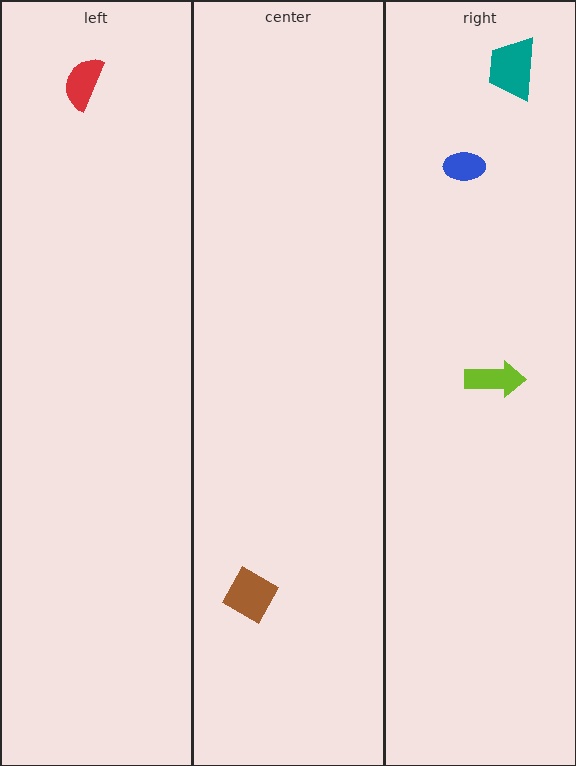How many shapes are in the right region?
3.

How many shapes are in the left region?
1.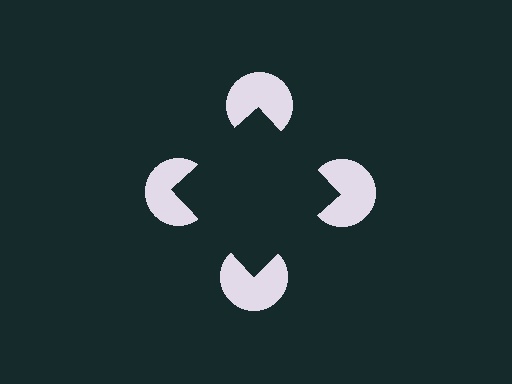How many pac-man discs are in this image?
There are 4 — one at each vertex of the illusory square.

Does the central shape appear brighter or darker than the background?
It typically appears slightly darker than the background, even though no actual brightness change is drawn.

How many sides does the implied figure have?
4 sides.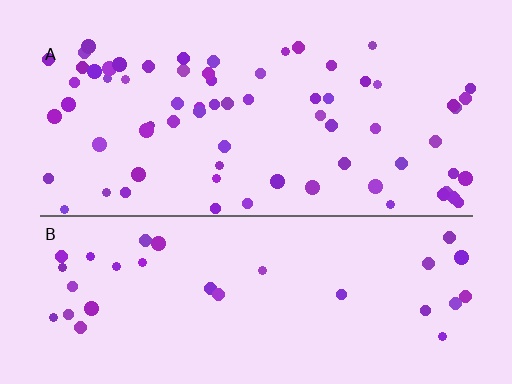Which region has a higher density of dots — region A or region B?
A (the top).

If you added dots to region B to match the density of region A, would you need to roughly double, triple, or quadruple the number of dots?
Approximately double.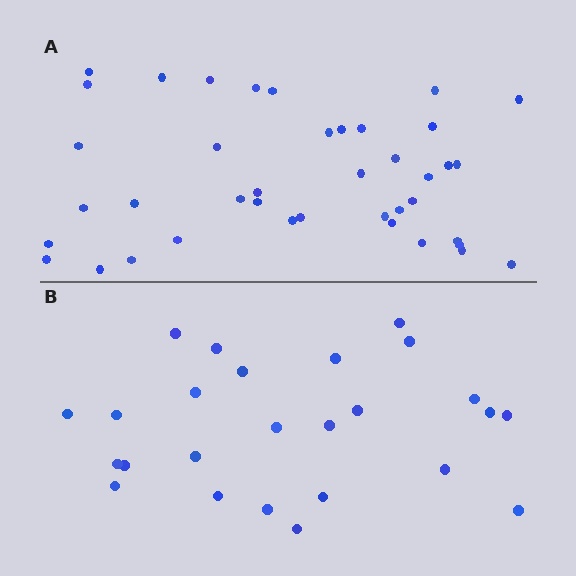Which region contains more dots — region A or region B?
Region A (the top region) has more dots.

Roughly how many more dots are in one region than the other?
Region A has approximately 15 more dots than region B.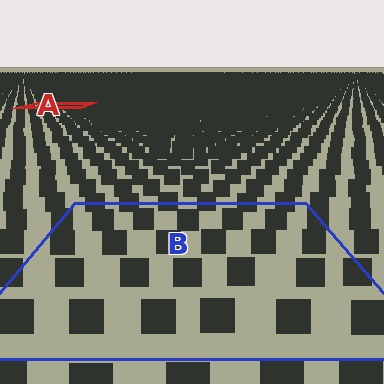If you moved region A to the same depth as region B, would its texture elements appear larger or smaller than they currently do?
They would appear larger. At a closer depth, the same texture elements are projected at a bigger on-screen size.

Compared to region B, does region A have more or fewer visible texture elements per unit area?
Region A has more texture elements per unit area — they are packed more densely because it is farther away.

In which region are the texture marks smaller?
The texture marks are smaller in region A, because it is farther away.